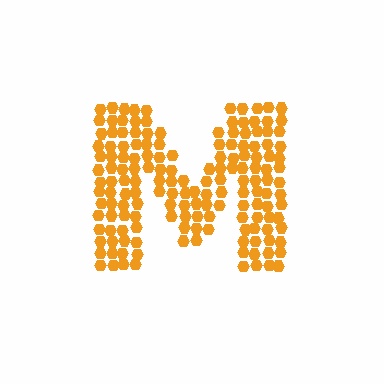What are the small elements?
The small elements are hexagons.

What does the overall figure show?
The overall figure shows the letter M.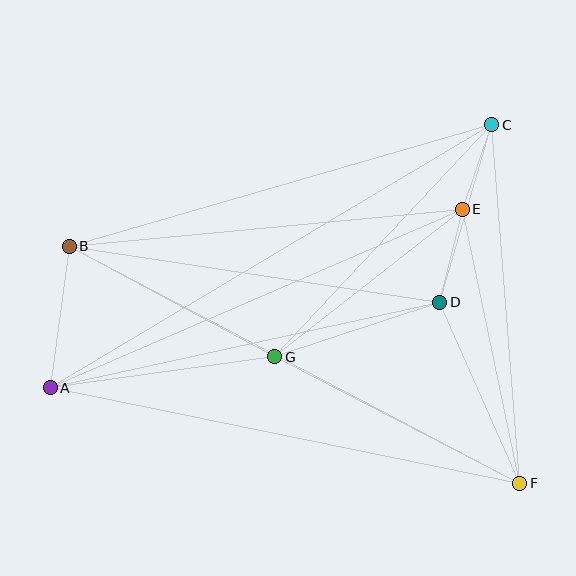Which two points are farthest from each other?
Points A and C are farthest from each other.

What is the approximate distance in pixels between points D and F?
The distance between D and F is approximately 198 pixels.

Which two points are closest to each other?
Points C and E are closest to each other.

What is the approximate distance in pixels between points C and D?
The distance between C and D is approximately 185 pixels.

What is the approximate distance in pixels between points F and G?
The distance between F and G is approximately 276 pixels.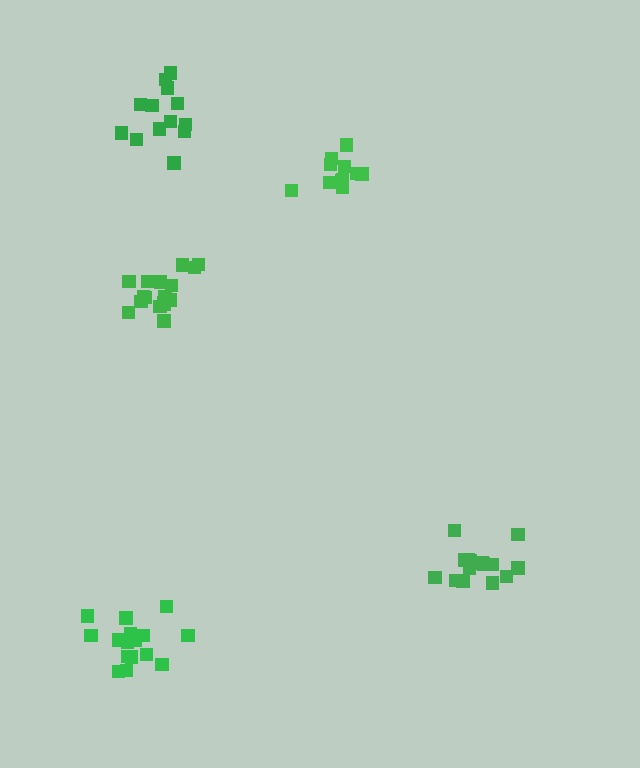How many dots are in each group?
Group 1: 16 dots, Group 2: 17 dots, Group 3: 13 dots, Group 4: 11 dots, Group 5: 15 dots (72 total).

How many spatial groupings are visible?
There are 5 spatial groupings.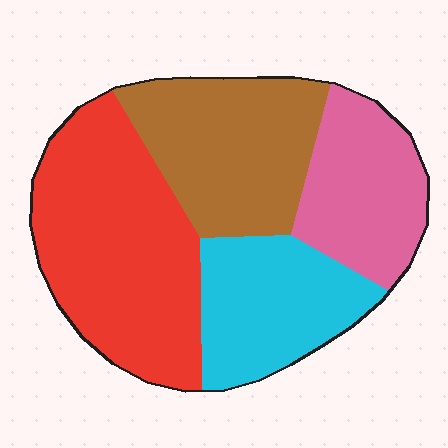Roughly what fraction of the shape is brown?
Brown takes up between a quarter and a half of the shape.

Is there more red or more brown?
Red.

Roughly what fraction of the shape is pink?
Pink covers around 20% of the shape.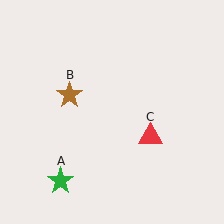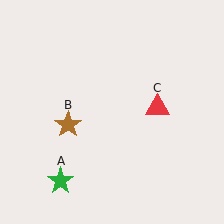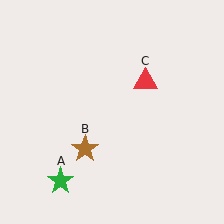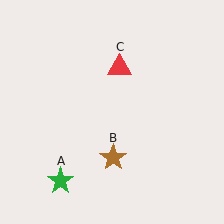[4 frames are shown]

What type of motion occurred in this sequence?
The brown star (object B), red triangle (object C) rotated counterclockwise around the center of the scene.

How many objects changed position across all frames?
2 objects changed position: brown star (object B), red triangle (object C).